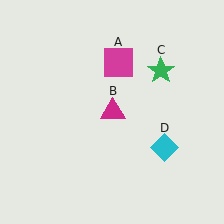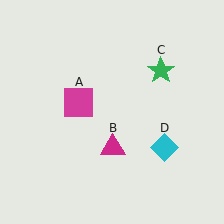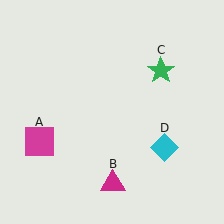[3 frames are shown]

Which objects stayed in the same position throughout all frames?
Green star (object C) and cyan diamond (object D) remained stationary.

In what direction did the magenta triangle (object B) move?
The magenta triangle (object B) moved down.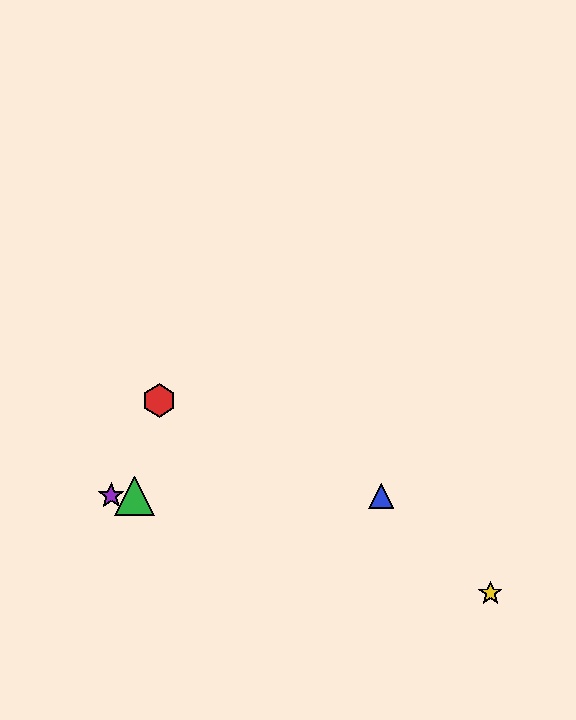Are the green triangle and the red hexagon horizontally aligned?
No, the green triangle is at y≈496 and the red hexagon is at y≈400.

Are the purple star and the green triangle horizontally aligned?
Yes, both are at y≈496.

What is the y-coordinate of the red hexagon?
The red hexagon is at y≈400.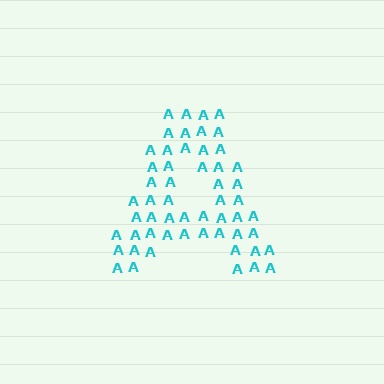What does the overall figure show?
The overall figure shows the letter A.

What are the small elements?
The small elements are letter A's.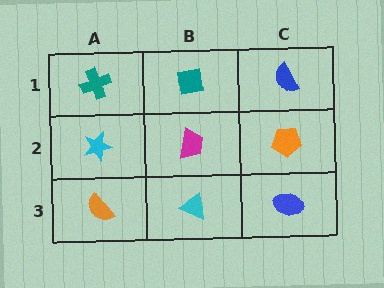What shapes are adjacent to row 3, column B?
A magenta trapezoid (row 2, column B), an orange semicircle (row 3, column A), a blue ellipse (row 3, column C).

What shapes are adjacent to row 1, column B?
A magenta trapezoid (row 2, column B), a teal cross (row 1, column A), a blue semicircle (row 1, column C).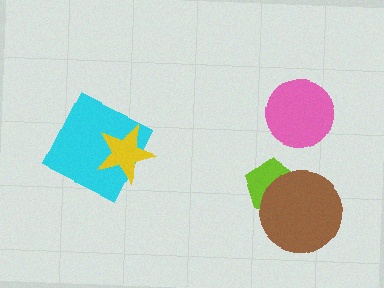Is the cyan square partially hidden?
Yes, it is partially covered by another shape.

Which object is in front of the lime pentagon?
The brown circle is in front of the lime pentagon.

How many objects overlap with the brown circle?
1 object overlaps with the brown circle.